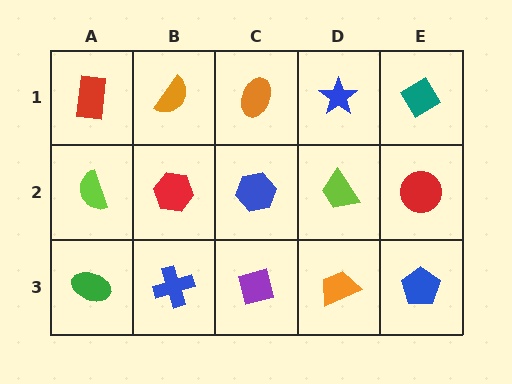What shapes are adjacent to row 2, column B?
An orange semicircle (row 1, column B), a blue cross (row 3, column B), a lime semicircle (row 2, column A), a blue hexagon (row 2, column C).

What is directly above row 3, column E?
A red circle.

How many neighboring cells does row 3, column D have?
3.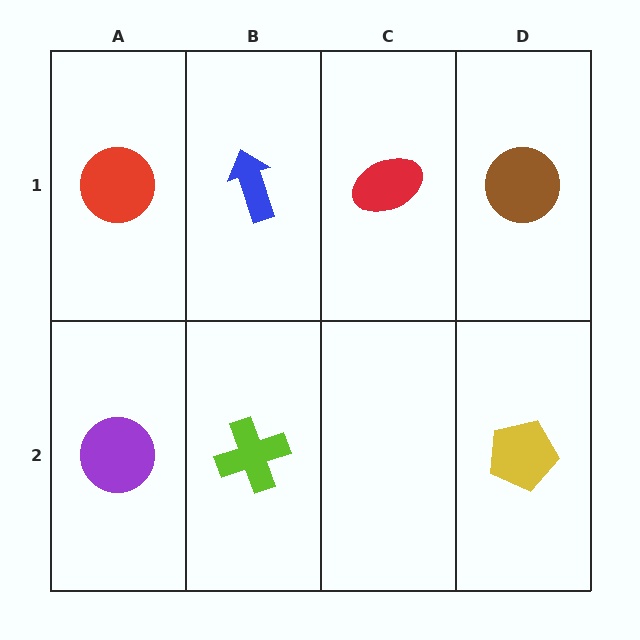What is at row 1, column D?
A brown circle.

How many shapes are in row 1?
4 shapes.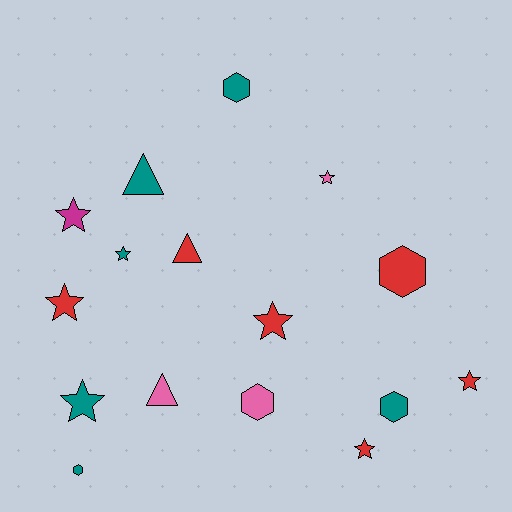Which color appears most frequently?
Teal, with 6 objects.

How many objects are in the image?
There are 16 objects.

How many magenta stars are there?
There is 1 magenta star.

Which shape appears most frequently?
Star, with 8 objects.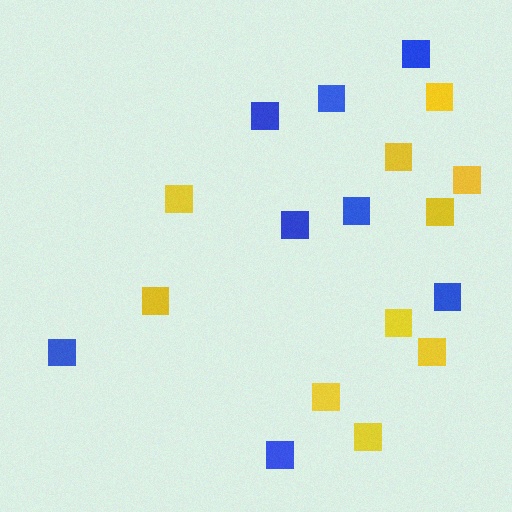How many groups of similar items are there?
There are 2 groups: one group of blue squares (8) and one group of yellow squares (10).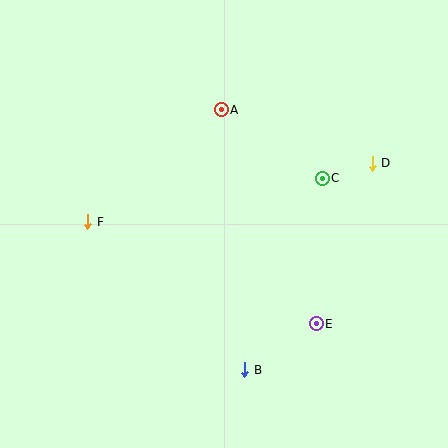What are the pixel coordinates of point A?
Point A is at (221, 110).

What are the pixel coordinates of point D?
Point D is at (372, 163).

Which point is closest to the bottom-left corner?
Point F is closest to the bottom-left corner.